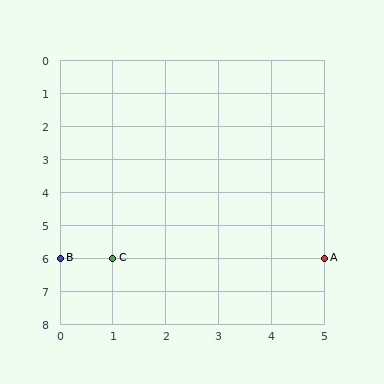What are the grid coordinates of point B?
Point B is at grid coordinates (0, 6).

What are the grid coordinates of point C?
Point C is at grid coordinates (1, 6).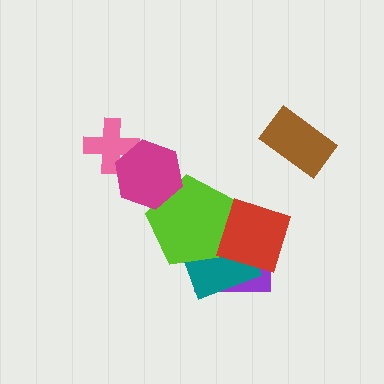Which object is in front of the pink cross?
The magenta hexagon is in front of the pink cross.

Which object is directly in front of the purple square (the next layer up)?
The teal rectangle is directly in front of the purple square.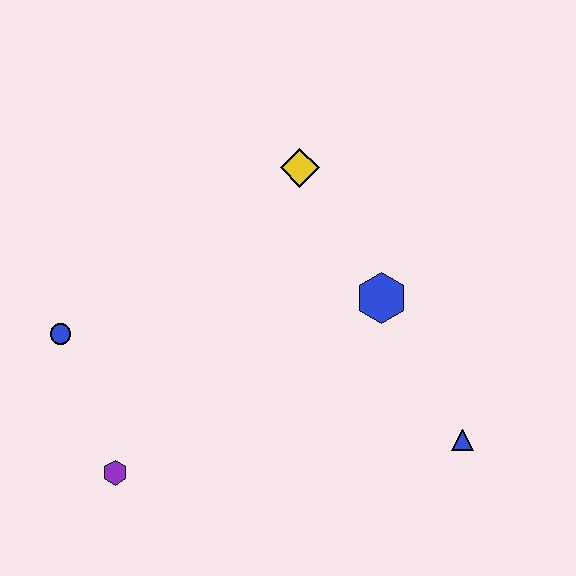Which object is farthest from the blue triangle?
The blue circle is farthest from the blue triangle.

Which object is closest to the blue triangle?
The blue hexagon is closest to the blue triangle.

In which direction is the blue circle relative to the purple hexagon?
The blue circle is above the purple hexagon.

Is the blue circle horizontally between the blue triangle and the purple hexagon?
No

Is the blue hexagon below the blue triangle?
No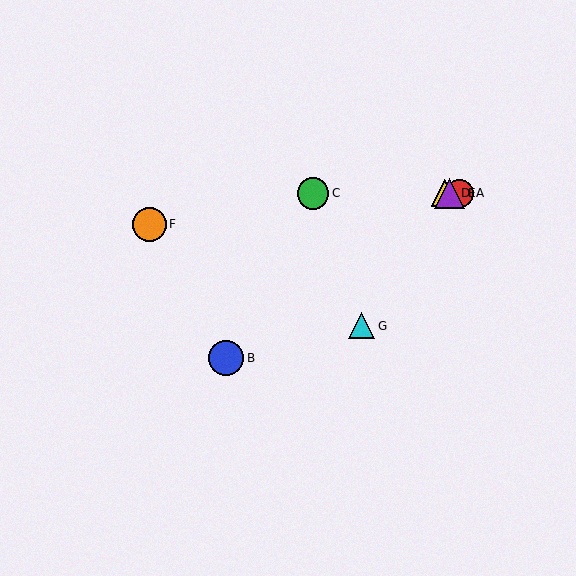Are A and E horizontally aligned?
Yes, both are at y≈193.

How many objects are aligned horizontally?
4 objects (A, C, D, E) are aligned horizontally.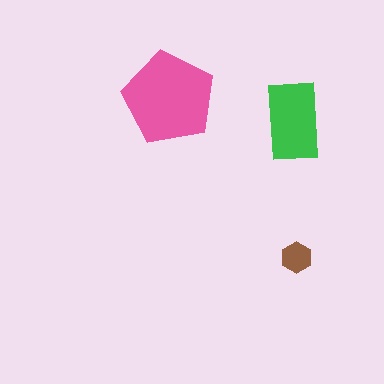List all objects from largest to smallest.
The pink pentagon, the green rectangle, the brown hexagon.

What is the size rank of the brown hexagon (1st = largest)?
3rd.